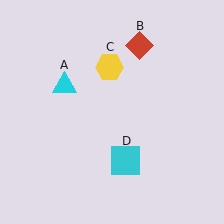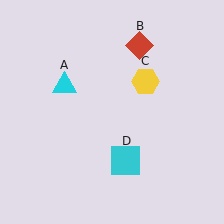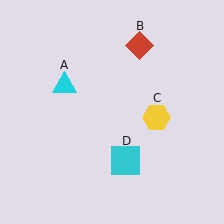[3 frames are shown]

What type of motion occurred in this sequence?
The yellow hexagon (object C) rotated clockwise around the center of the scene.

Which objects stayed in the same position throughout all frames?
Cyan triangle (object A) and red diamond (object B) and cyan square (object D) remained stationary.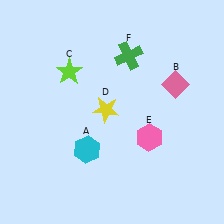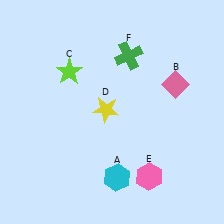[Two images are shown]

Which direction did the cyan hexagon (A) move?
The cyan hexagon (A) moved right.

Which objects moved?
The objects that moved are: the cyan hexagon (A), the pink hexagon (E).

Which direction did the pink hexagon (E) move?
The pink hexagon (E) moved down.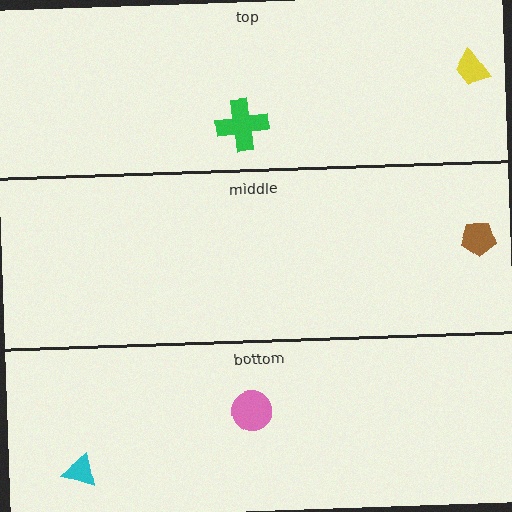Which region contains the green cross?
The top region.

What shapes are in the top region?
The yellow trapezoid, the green cross.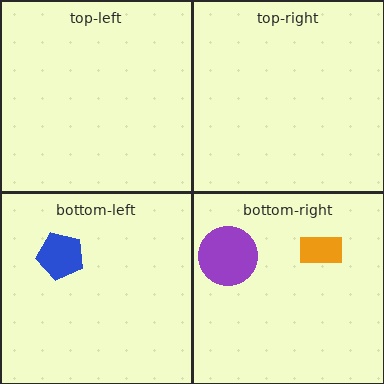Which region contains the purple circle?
The bottom-right region.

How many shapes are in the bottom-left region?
1.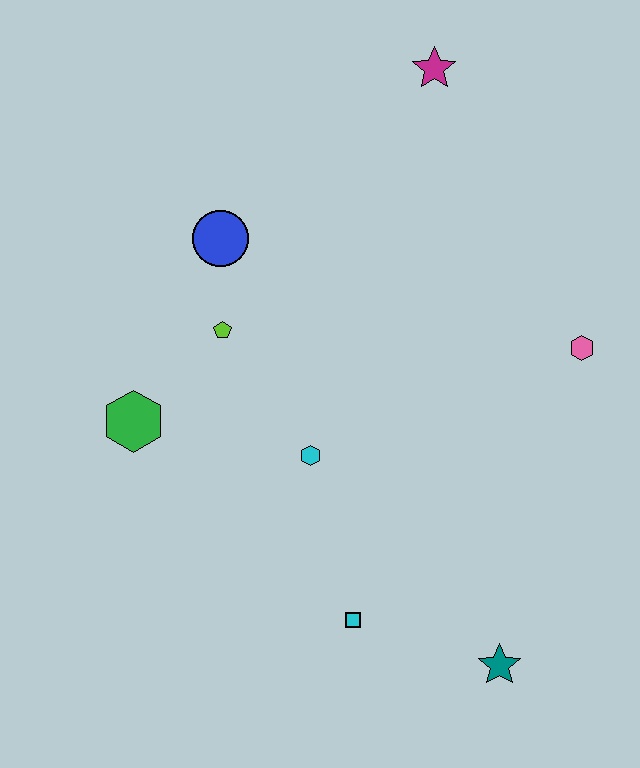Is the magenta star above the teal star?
Yes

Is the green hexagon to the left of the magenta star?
Yes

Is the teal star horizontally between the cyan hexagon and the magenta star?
No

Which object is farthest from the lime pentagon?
The teal star is farthest from the lime pentagon.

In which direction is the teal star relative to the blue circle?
The teal star is below the blue circle.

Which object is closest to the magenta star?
The blue circle is closest to the magenta star.